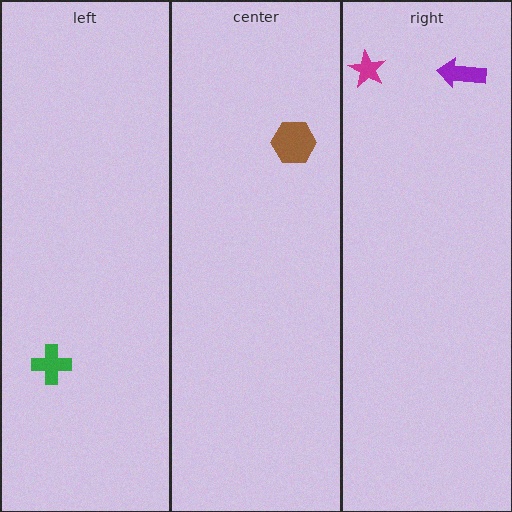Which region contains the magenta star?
The right region.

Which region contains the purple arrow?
The right region.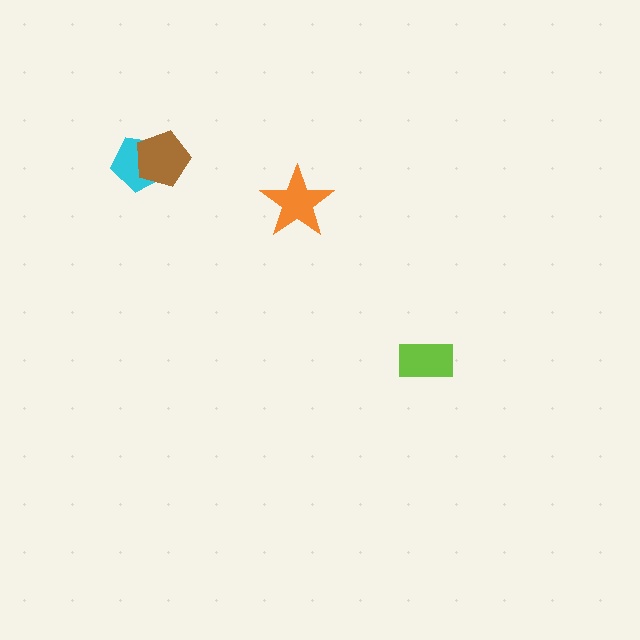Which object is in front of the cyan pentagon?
The brown pentagon is in front of the cyan pentagon.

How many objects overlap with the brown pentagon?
1 object overlaps with the brown pentagon.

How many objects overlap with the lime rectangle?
0 objects overlap with the lime rectangle.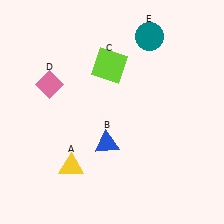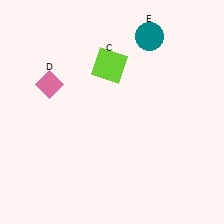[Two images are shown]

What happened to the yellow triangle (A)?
The yellow triangle (A) was removed in Image 2. It was in the bottom-left area of Image 1.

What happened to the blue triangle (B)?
The blue triangle (B) was removed in Image 2. It was in the bottom-left area of Image 1.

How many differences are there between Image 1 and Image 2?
There are 2 differences between the two images.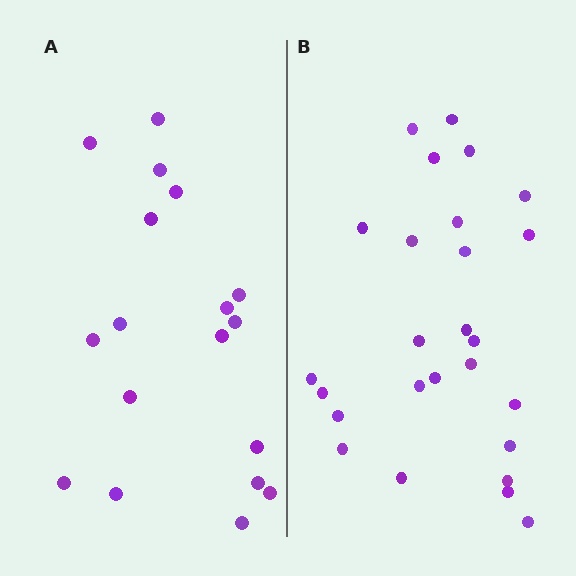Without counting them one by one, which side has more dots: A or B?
Region B (the right region) has more dots.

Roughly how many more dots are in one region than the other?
Region B has roughly 8 or so more dots than region A.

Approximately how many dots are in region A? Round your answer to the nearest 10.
About 20 dots. (The exact count is 18, which rounds to 20.)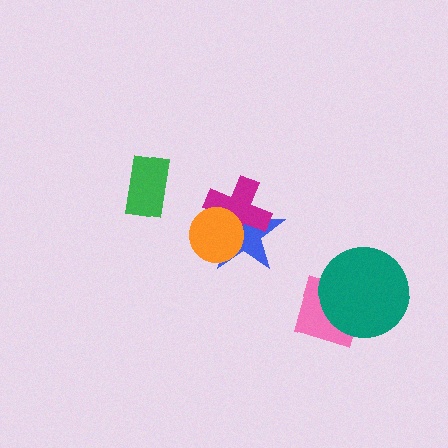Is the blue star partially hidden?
Yes, it is partially covered by another shape.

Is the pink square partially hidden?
Yes, it is partially covered by another shape.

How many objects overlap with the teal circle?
1 object overlaps with the teal circle.